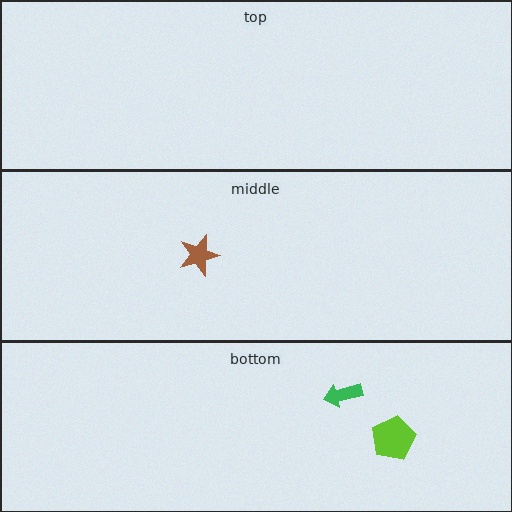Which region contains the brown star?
The middle region.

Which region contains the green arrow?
The bottom region.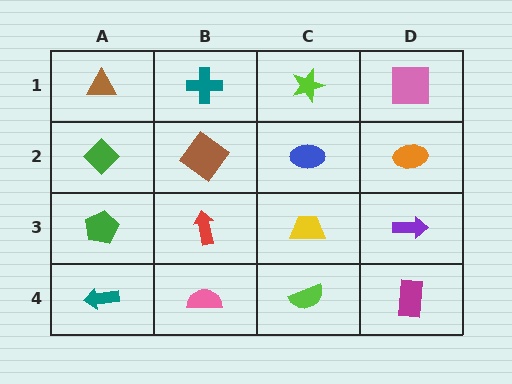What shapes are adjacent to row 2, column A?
A brown triangle (row 1, column A), a green pentagon (row 3, column A), a brown diamond (row 2, column B).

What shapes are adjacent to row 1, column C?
A blue ellipse (row 2, column C), a teal cross (row 1, column B), a pink square (row 1, column D).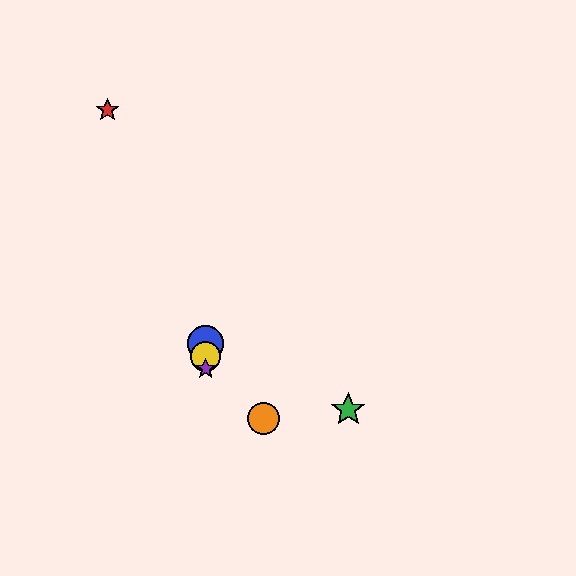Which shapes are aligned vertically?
The blue circle, the yellow circle, the purple star are aligned vertically.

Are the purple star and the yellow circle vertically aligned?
Yes, both are at x≈206.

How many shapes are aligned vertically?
3 shapes (the blue circle, the yellow circle, the purple star) are aligned vertically.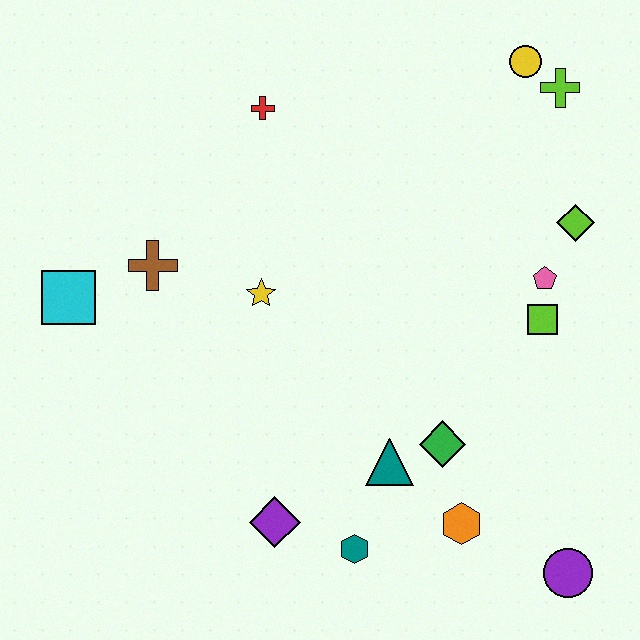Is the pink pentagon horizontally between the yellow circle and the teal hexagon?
No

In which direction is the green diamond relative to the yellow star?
The green diamond is to the right of the yellow star.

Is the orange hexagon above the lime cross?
No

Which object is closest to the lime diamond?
The pink pentagon is closest to the lime diamond.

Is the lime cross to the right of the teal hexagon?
Yes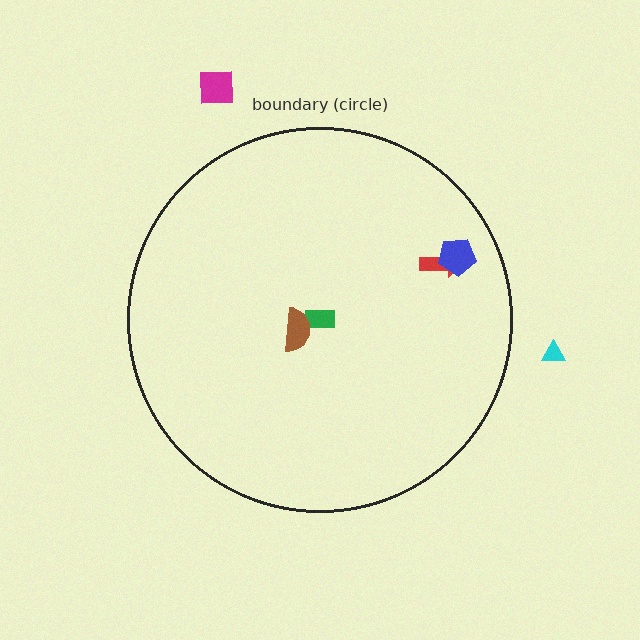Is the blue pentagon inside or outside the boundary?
Inside.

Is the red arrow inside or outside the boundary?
Inside.